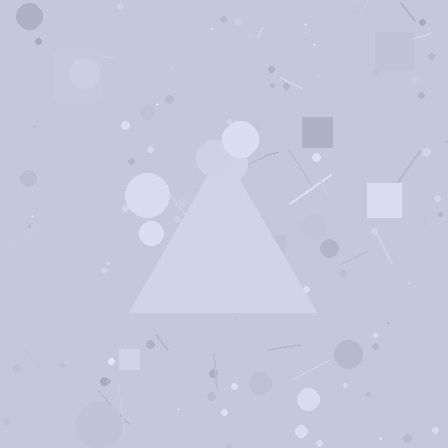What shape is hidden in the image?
A triangle is hidden in the image.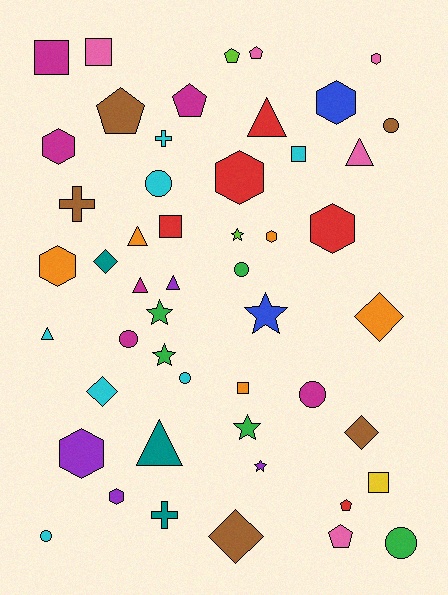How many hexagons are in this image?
There are 9 hexagons.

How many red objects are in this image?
There are 5 red objects.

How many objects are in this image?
There are 50 objects.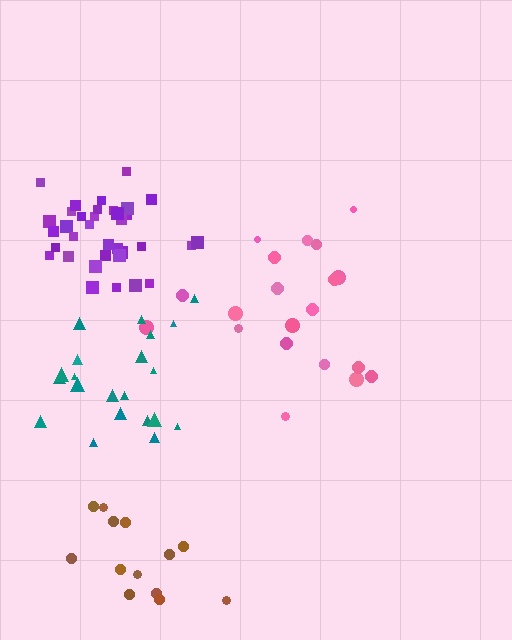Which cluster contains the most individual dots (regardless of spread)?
Purple (35).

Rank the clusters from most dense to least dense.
purple, teal, brown, pink.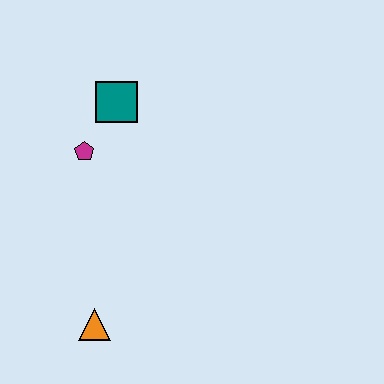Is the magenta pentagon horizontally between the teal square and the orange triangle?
No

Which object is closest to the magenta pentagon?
The teal square is closest to the magenta pentagon.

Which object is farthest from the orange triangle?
The teal square is farthest from the orange triangle.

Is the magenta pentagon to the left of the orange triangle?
Yes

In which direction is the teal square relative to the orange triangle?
The teal square is above the orange triangle.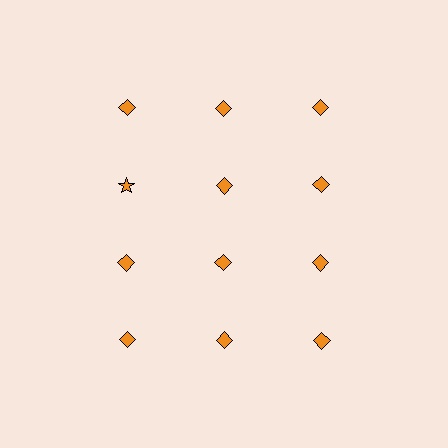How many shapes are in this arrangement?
There are 12 shapes arranged in a grid pattern.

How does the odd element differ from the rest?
It has a different shape: star instead of diamond.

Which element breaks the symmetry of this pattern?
The orange star in the second row, leftmost column breaks the symmetry. All other shapes are orange diamonds.